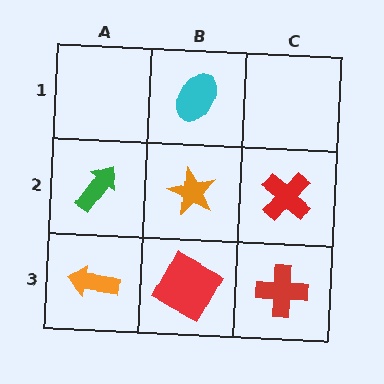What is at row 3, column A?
An orange arrow.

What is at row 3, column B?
A red square.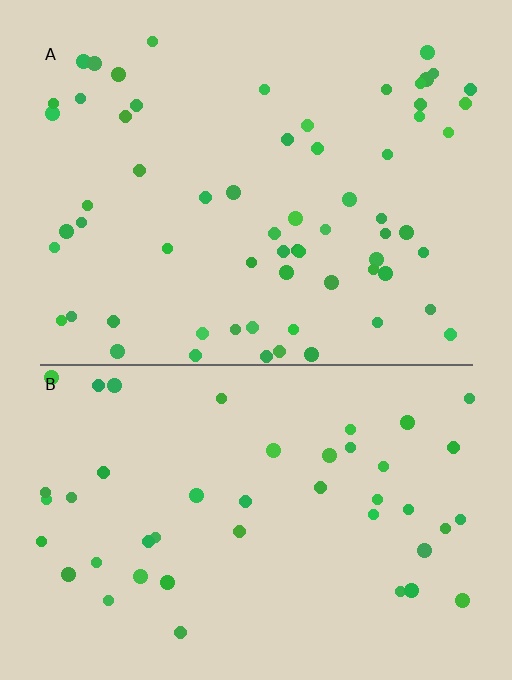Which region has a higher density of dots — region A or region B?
A (the top).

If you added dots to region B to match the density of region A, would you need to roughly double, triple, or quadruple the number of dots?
Approximately double.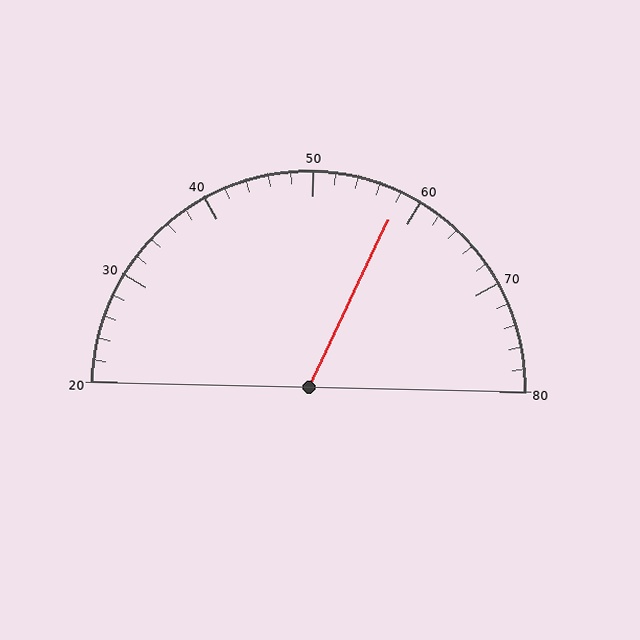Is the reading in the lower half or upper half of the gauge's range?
The reading is in the upper half of the range (20 to 80).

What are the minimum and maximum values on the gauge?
The gauge ranges from 20 to 80.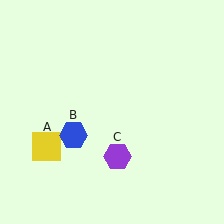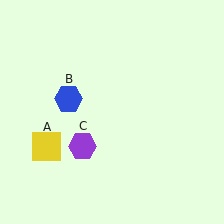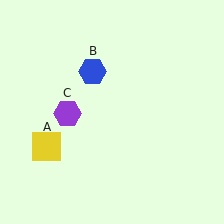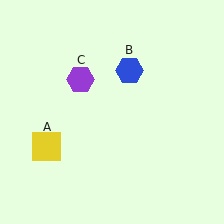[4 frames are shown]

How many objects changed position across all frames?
2 objects changed position: blue hexagon (object B), purple hexagon (object C).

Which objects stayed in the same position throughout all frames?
Yellow square (object A) remained stationary.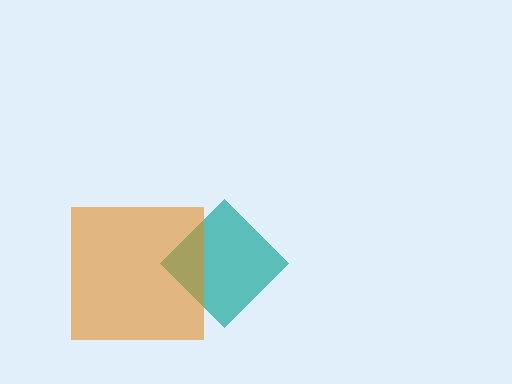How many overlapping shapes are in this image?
There are 2 overlapping shapes in the image.